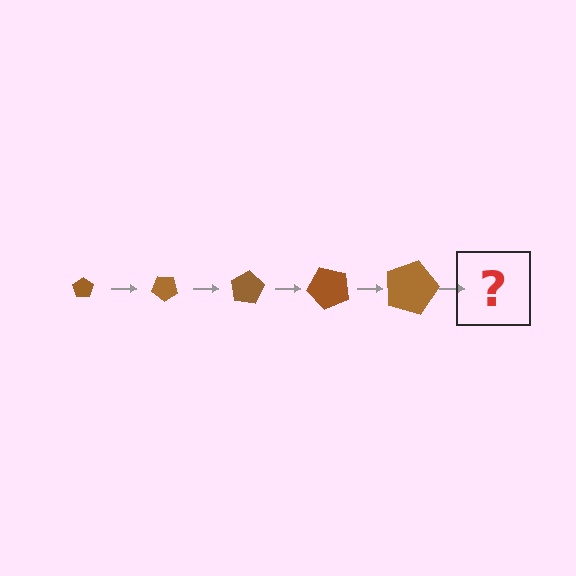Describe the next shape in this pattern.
It should be a pentagon, larger than the previous one and rotated 200 degrees from the start.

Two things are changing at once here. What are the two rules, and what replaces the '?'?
The two rules are that the pentagon grows larger each step and it rotates 40 degrees each step. The '?' should be a pentagon, larger than the previous one and rotated 200 degrees from the start.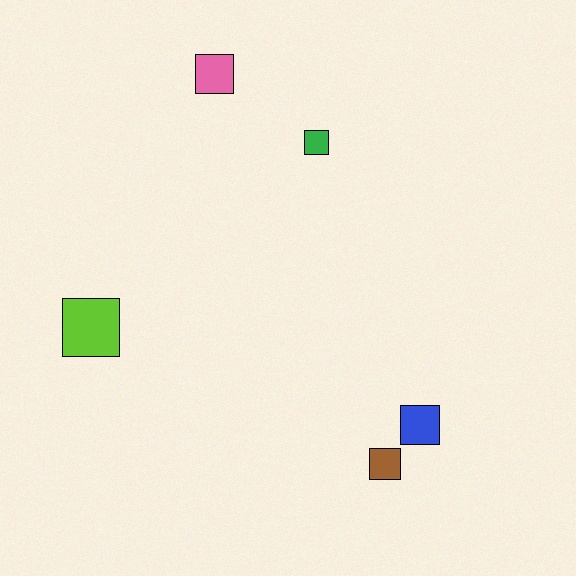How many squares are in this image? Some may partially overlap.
There are 5 squares.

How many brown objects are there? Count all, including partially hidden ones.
There is 1 brown object.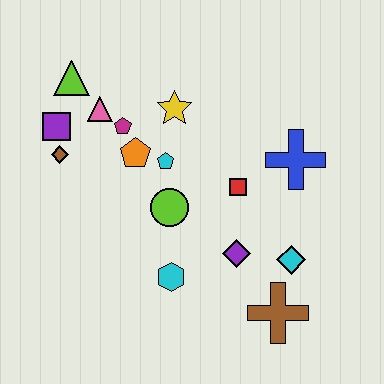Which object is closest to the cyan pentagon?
The orange pentagon is closest to the cyan pentagon.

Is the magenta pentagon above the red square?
Yes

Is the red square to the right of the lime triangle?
Yes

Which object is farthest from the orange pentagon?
The brown cross is farthest from the orange pentagon.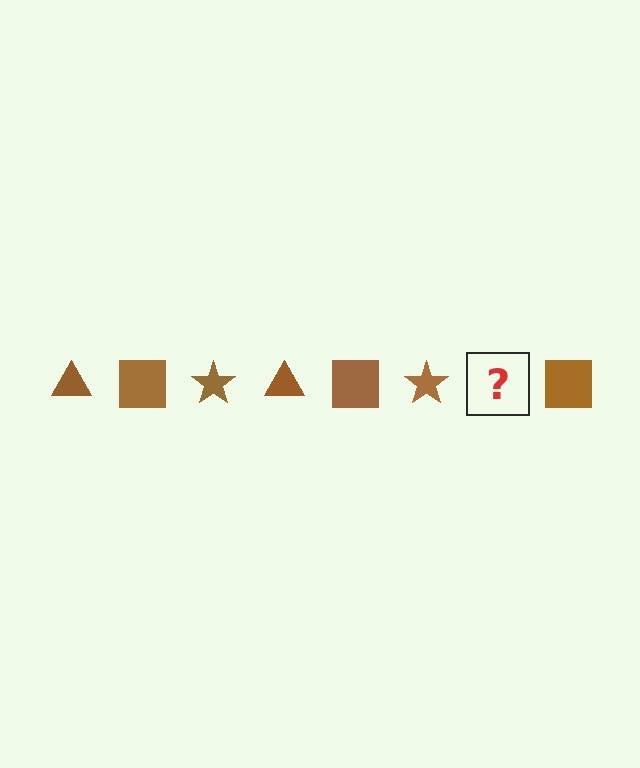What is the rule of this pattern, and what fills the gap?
The rule is that the pattern cycles through triangle, square, star shapes in brown. The gap should be filled with a brown triangle.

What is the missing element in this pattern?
The missing element is a brown triangle.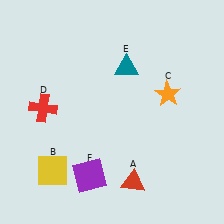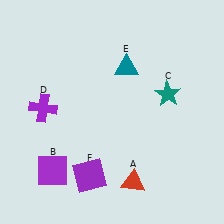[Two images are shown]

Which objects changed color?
B changed from yellow to purple. C changed from orange to teal. D changed from red to purple.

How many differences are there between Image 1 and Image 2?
There are 3 differences between the two images.